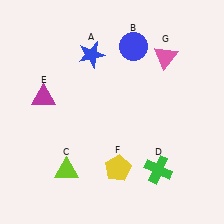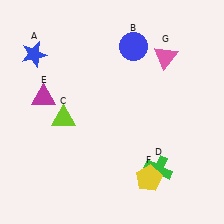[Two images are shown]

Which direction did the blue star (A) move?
The blue star (A) moved left.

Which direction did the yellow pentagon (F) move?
The yellow pentagon (F) moved right.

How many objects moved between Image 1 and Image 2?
3 objects moved between the two images.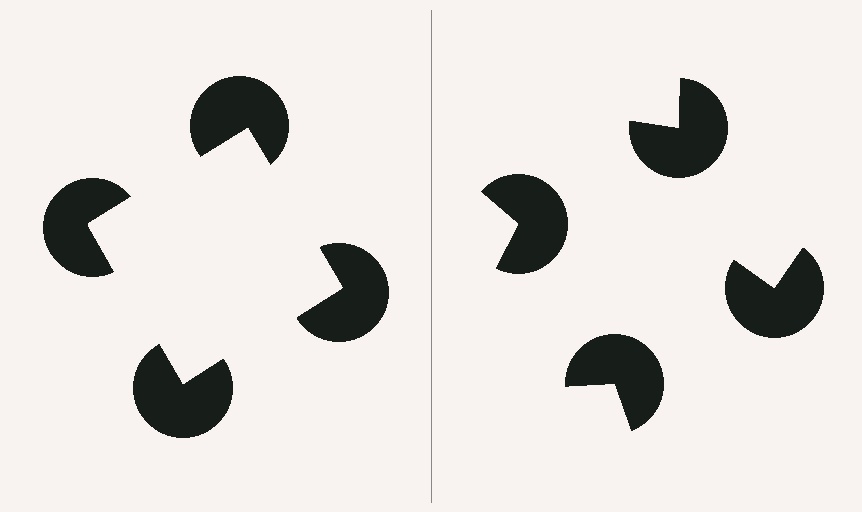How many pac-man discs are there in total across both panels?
8 — 4 on each side.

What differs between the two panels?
The pac-man discs are positioned identically on both sides; only the wedge orientations differ. On the left they align to a square; on the right they are misaligned.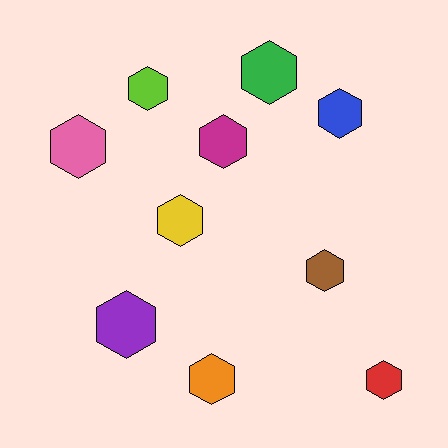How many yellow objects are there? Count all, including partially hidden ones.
There is 1 yellow object.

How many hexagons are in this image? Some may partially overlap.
There are 10 hexagons.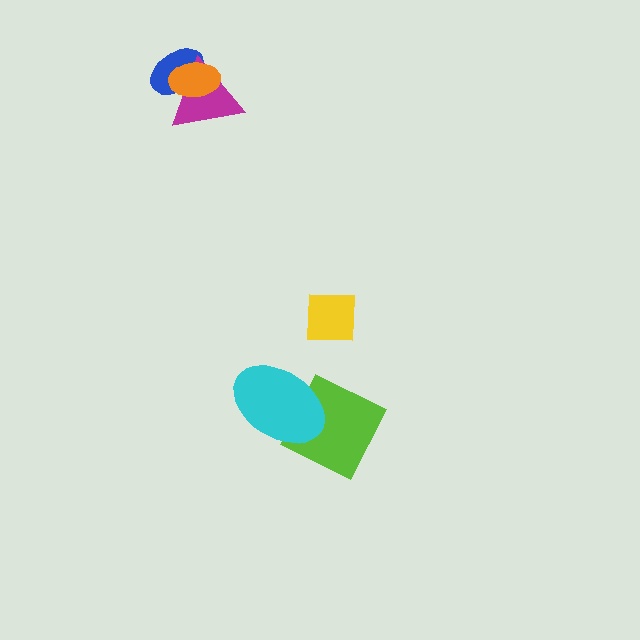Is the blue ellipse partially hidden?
Yes, it is partially covered by another shape.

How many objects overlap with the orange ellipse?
2 objects overlap with the orange ellipse.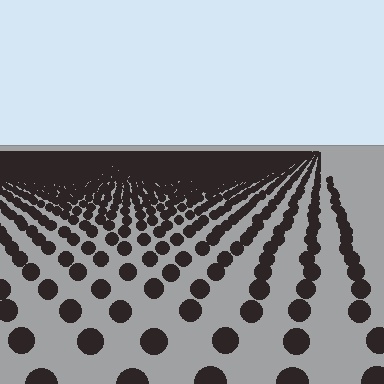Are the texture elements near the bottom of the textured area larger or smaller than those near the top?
Larger. Near the bottom, elements are closer to the viewer and appear at a bigger on-screen size.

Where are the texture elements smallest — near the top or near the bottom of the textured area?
Near the top.